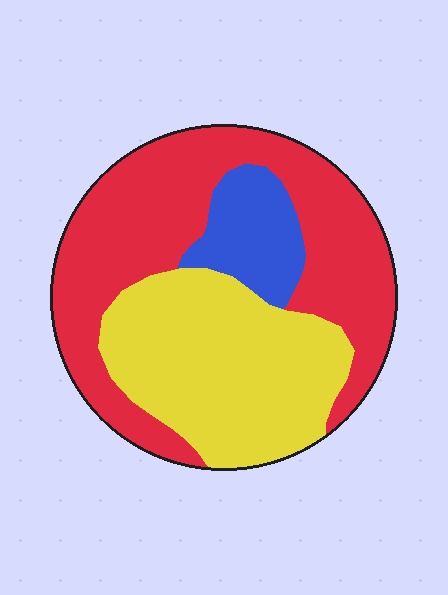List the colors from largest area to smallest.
From largest to smallest: red, yellow, blue.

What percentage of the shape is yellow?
Yellow takes up about three eighths (3/8) of the shape.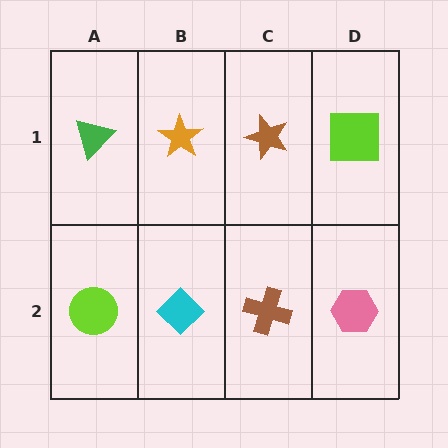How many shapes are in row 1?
4 shapes.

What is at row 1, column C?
A brown star.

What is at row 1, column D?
A lime square.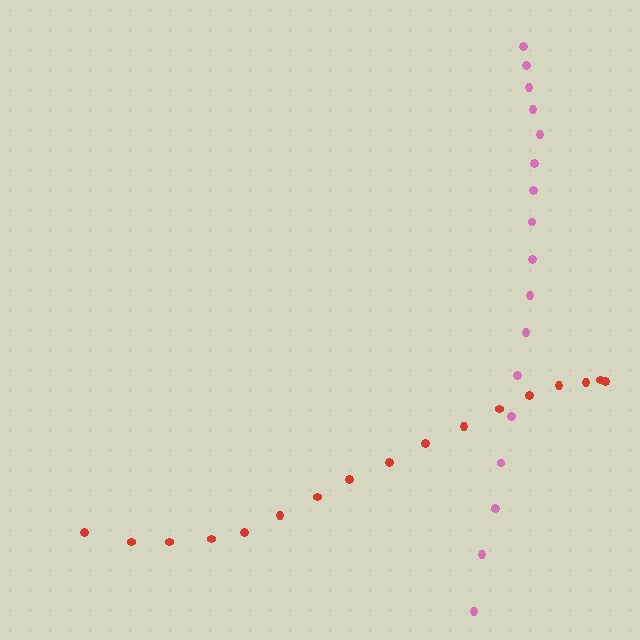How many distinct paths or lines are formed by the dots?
There are 2 distinct paths.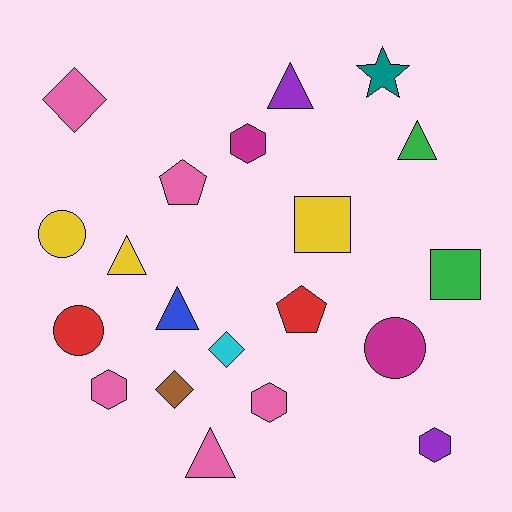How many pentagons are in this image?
There are 2 pentagons.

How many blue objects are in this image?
There is 1 blue object.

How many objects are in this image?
There are 20 objects.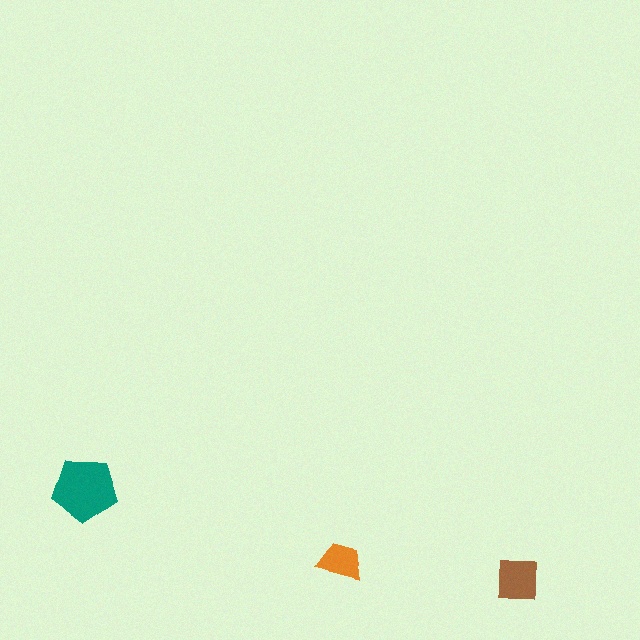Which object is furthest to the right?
The brown square is rightmost.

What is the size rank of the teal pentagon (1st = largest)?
1st.